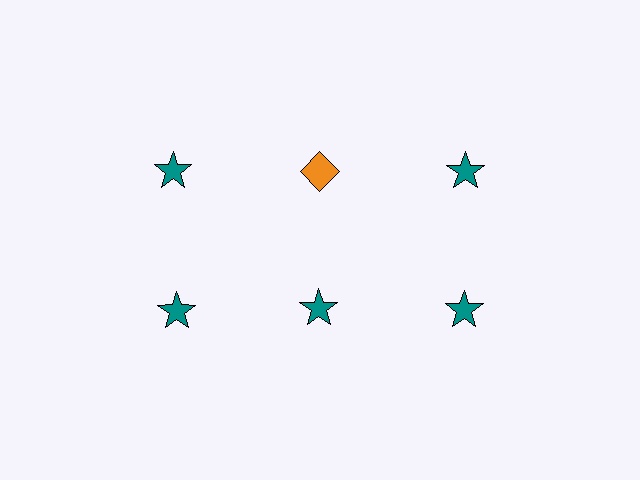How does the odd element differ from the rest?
It differs in both color (orange instead of teal) and shape (diamond instead of star).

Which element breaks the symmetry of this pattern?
The orange diamond in the top row, second from left column breaks the symmetry. All other shapes are teal stars.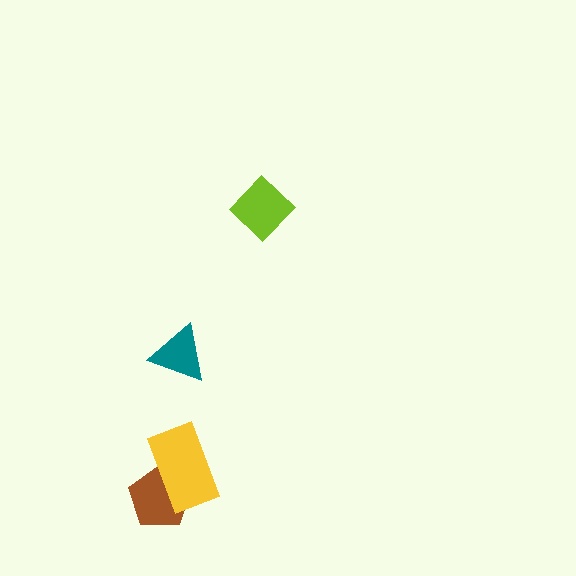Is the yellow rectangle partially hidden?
No, no other shape covers it.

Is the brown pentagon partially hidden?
Yes, it is partially covered by another shape.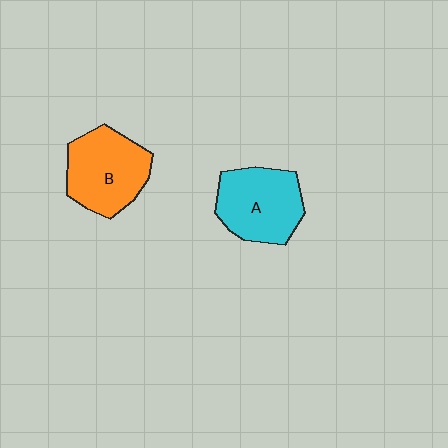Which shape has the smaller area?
Shape A (cyan).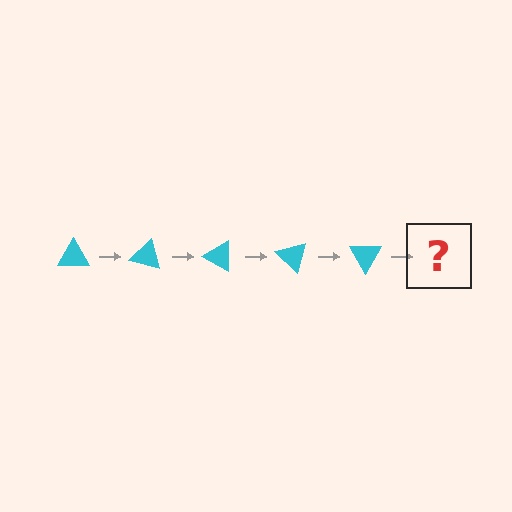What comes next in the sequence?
The next element should be a cyan triangle rotated 75 degrees.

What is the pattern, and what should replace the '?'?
The pattern is that the triangle rotates 15 degrees each step. The '?' should be a cyan triangle rotated 75 degrees.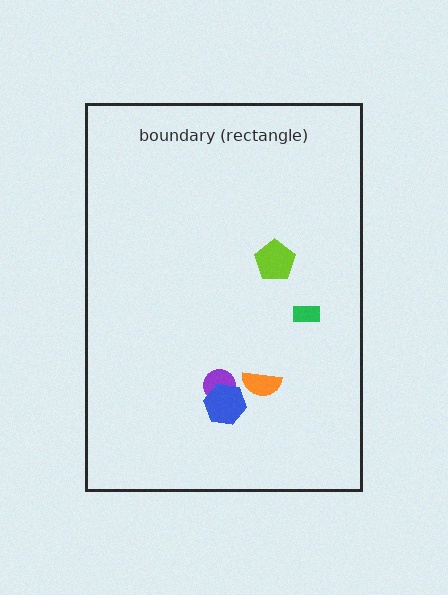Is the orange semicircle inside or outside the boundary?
Inside.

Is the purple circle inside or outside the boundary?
Inside.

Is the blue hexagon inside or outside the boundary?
Inside.